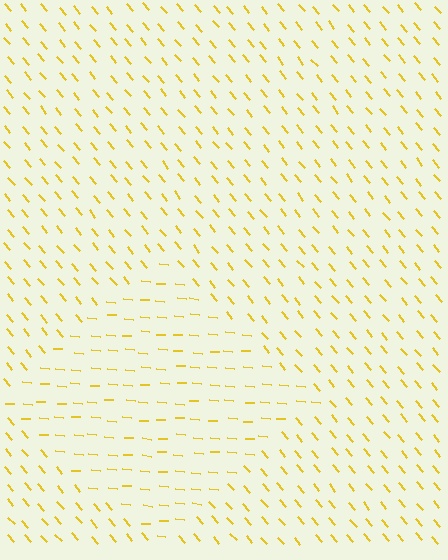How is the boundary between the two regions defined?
The boundary is defined purely by a change in line orientation (approximately 45 degrees difference). All lines are the same color and thickness.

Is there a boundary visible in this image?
Yes, there is a texture boundary formed by a change in line orientation.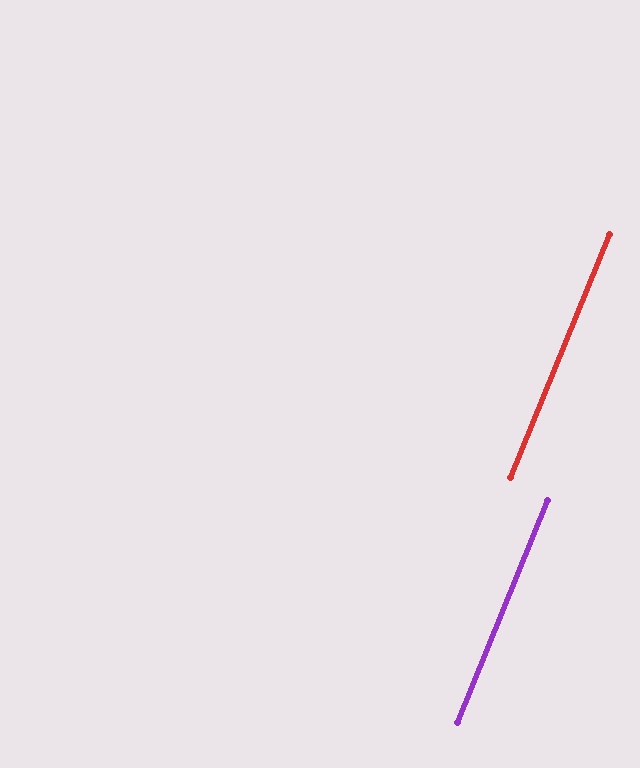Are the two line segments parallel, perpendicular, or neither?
Parallel — their directions differ by only 0.0°.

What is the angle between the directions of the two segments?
Approximately 0 degrees.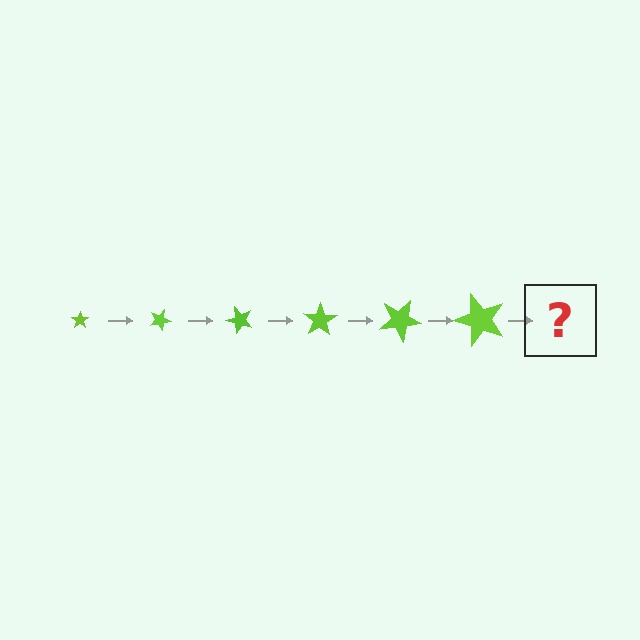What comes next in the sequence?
The next element should be a star, larger than the previous one and rotated 150 degrees from the start.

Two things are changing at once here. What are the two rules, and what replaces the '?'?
The two rules are that the star grows larger each step and it rotates 25 degrees each step. The '?' should be a star, larger than the previous one and rotated 150 degrees from the start.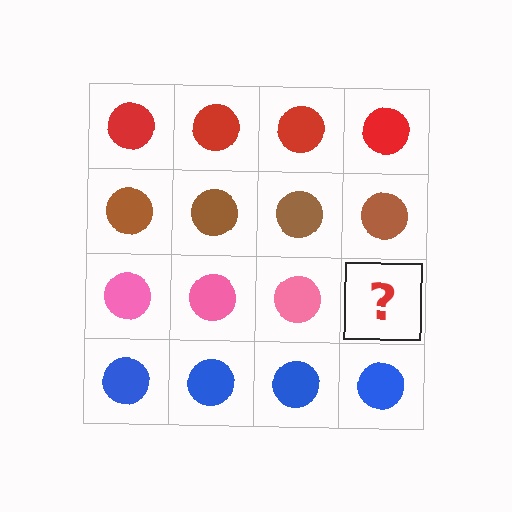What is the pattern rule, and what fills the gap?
The rule is that each row has a consistent color. The gap should be filled with a pink circle.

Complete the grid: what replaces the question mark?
The question mark should be replaced with a pink circle.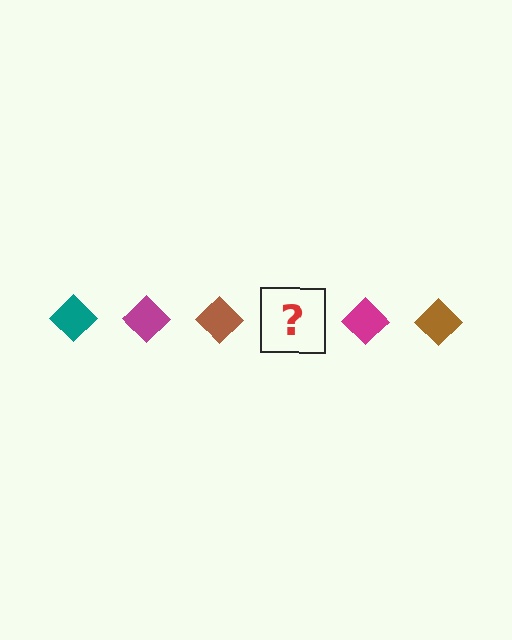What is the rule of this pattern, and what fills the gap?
The rule is that the pattern cycles through teal, magenta, brown diamonds. The gap should be filled with a teal diamond.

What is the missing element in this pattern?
The missing element is a teal diamond.